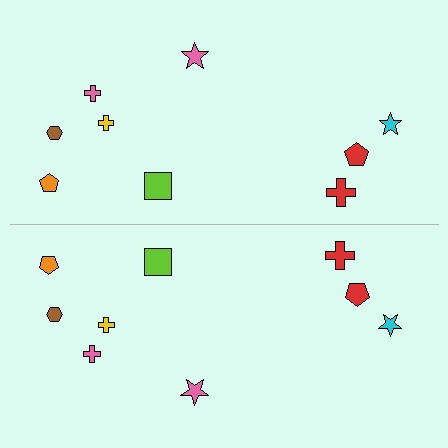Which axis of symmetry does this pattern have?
The pattern has a horizontal axis of symmetry running through the center of the image.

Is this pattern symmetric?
Yes, this pattern has bilateral (reflection) symmetry.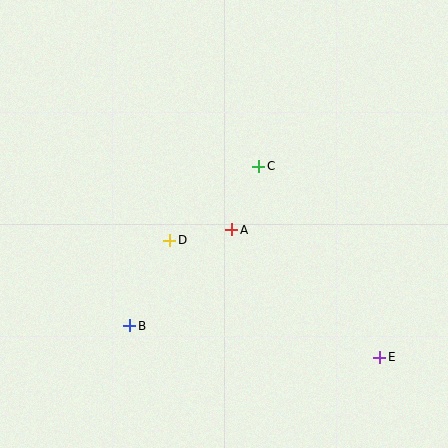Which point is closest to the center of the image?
Point A at (232, 230) is closest to the center.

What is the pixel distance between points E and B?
The distance between E and B is 252 pixels.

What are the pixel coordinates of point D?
Point D is at (170, 240).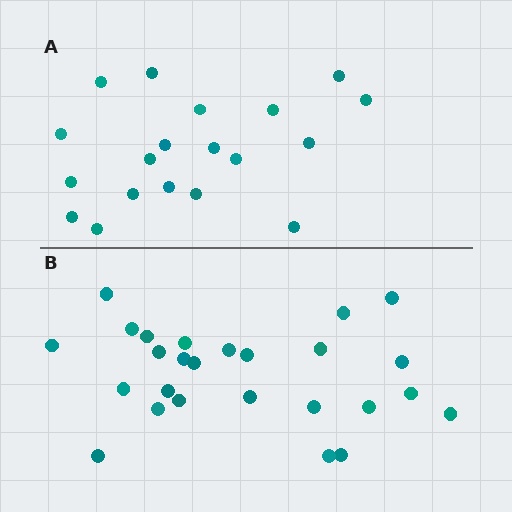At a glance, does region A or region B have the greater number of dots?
Region B (the bottom region) has more dots.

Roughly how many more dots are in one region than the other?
Region B has roughly 8 or so more dots than region A.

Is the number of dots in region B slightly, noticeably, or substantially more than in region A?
Region B has noticeably more, but not dramatically so. The ratio is roughly 1.4 to 1.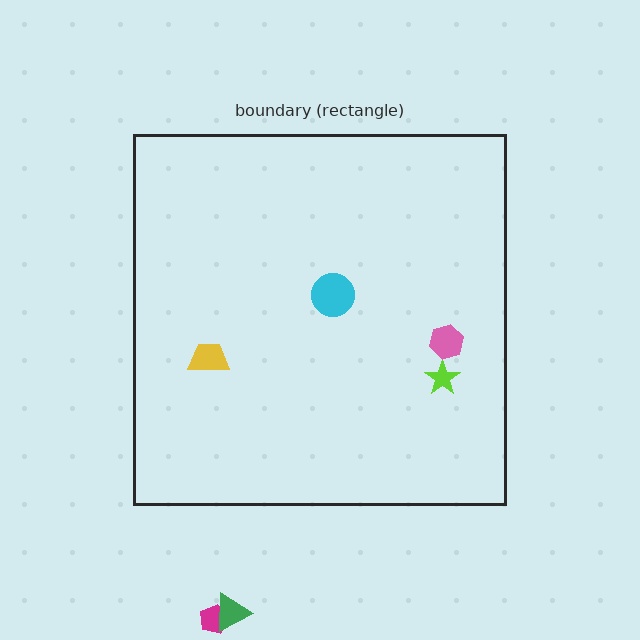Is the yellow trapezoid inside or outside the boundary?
Inside.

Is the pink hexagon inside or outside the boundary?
Inside.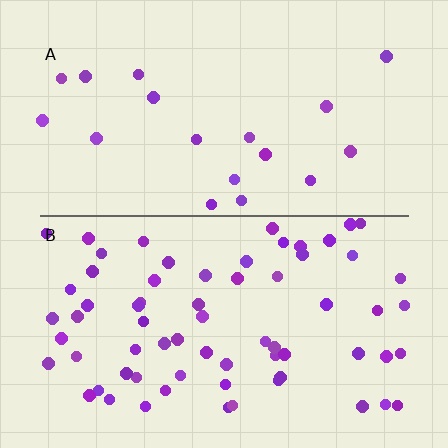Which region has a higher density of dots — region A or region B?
B (the bottom).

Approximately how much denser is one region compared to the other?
Approximately 3.6× — region B over region A.